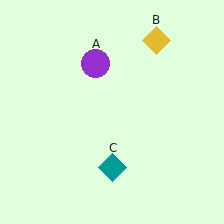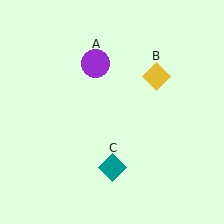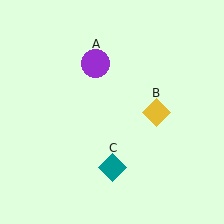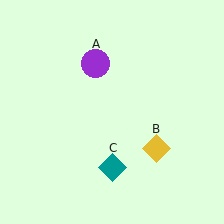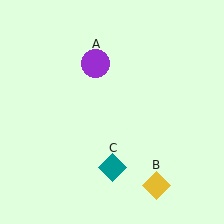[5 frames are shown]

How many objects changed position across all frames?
1 object changed position: yellow diamond (object B).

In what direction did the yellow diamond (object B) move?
The yellow diamond (object B) moved down.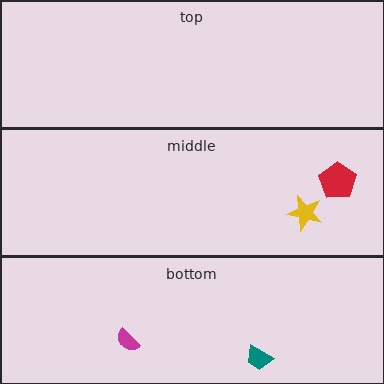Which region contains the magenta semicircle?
The bottom region.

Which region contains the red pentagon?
The middle region.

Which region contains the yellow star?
The middle region.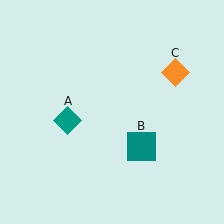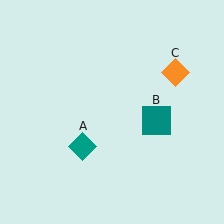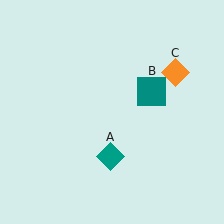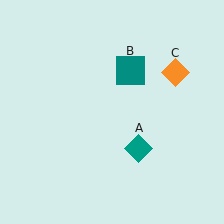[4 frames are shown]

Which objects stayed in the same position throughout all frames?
Orange diamond (object C) remained stationary.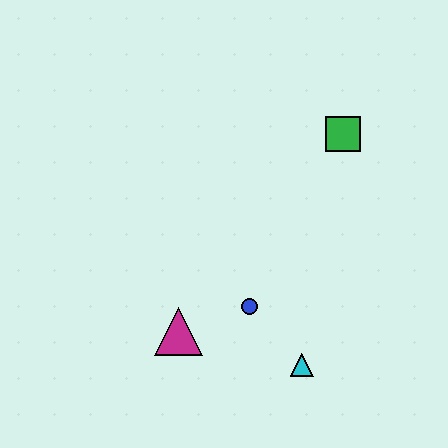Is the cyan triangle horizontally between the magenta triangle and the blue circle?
No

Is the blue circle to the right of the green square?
No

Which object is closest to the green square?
The blue circle is closest to the green square.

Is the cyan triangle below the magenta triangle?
Yes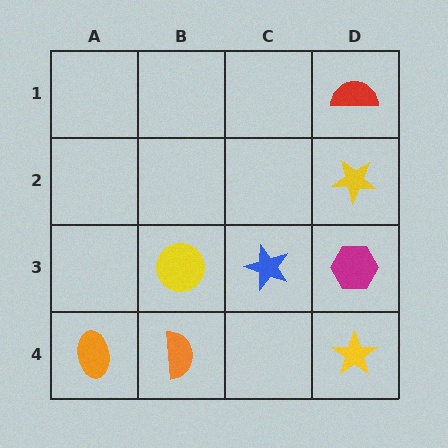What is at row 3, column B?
A yellow circle.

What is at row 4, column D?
A yellow star.